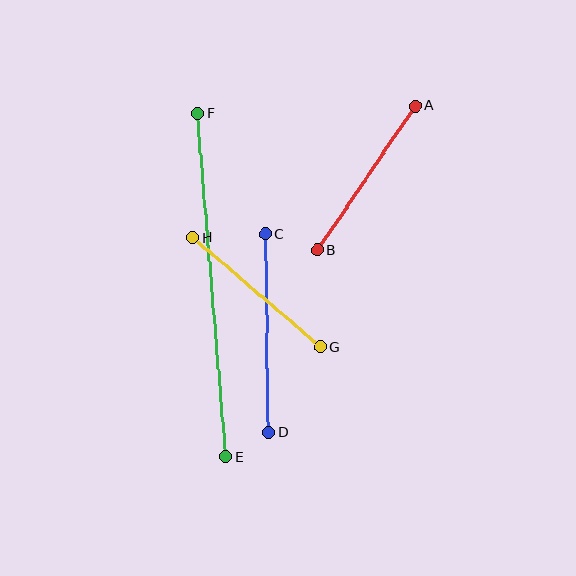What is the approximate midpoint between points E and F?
The midpoint is at approximately (212, 285) pixels.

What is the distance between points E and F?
The distance is approximately 345 pixels.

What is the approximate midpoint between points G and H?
The midpoint is at approximately (256, 292) pixels.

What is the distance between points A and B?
The distance is approximately 174 pixels.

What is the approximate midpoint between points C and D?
The midpoint is at approximately (267, 333) pixels.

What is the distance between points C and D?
The distance is approximately 198 pixels.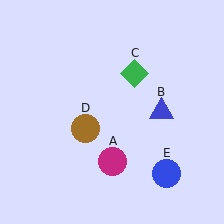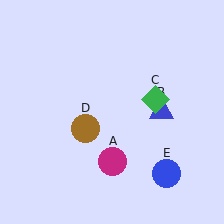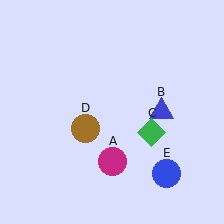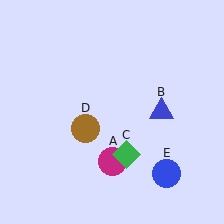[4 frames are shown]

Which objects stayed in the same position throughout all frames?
Magenta circle (object A) and blue triangle (object B) and brown circle (object D) and blue circle (object E) remained stationary.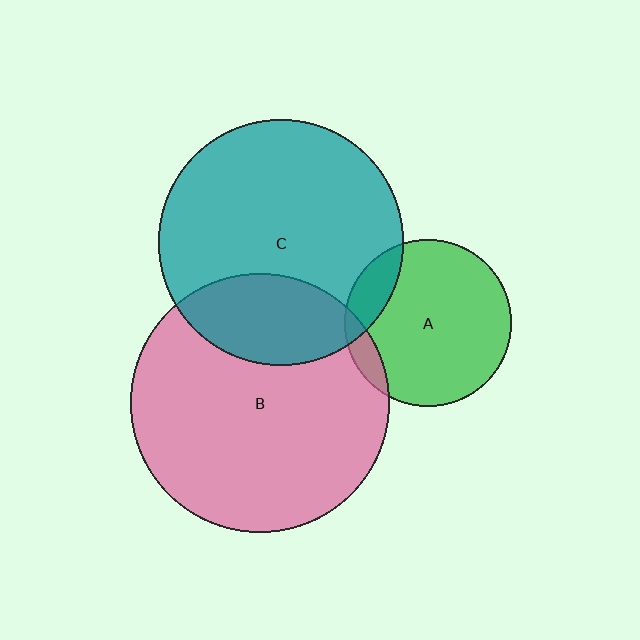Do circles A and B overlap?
Yes.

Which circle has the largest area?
Circle B (pink).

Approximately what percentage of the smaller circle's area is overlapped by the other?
Approximately 10%.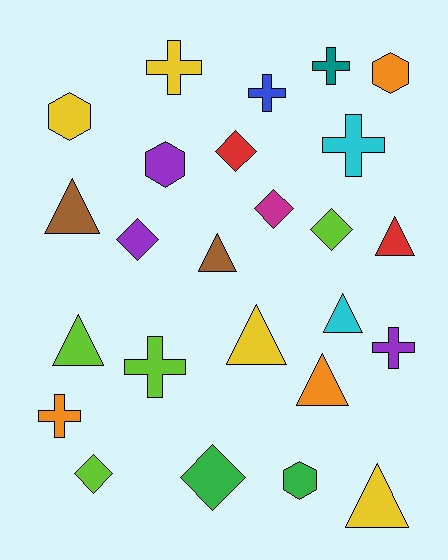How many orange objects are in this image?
There are 3 orange objects.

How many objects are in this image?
There are 25 objects.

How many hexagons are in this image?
There are 4 hexagons.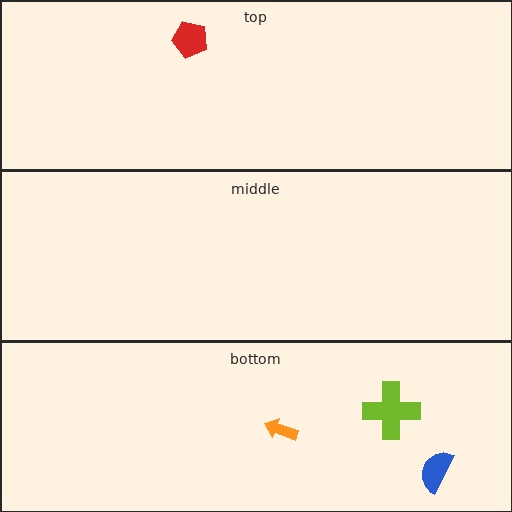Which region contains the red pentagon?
The top region.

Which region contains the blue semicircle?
The bottom region.